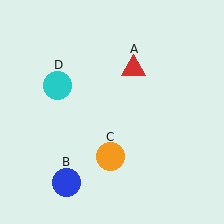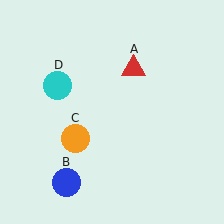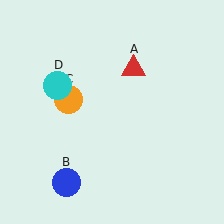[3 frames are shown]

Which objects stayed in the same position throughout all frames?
Red triangle (object A) and blue circle (object B) and cyan circle (object D) remained stationary.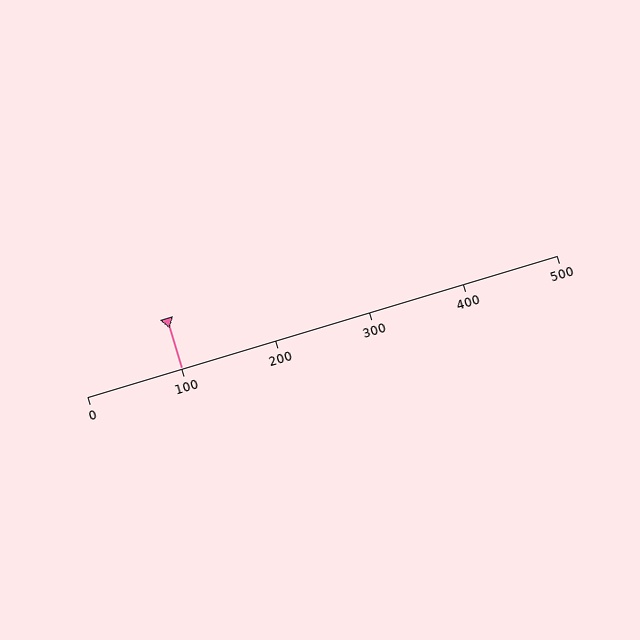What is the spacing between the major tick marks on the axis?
The major ticks are spaced 100 apart.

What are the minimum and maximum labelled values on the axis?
The axis runs from 0 to 500.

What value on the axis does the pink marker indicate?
The marker indicates approximately 100.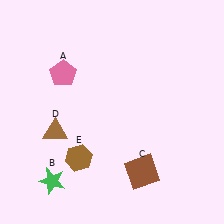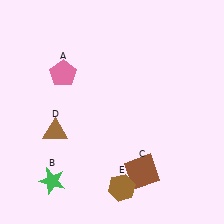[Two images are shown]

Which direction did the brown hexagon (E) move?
The brown hexagon (E) moved right.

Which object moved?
The brown hexagon (E) moved right.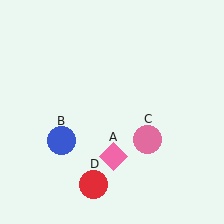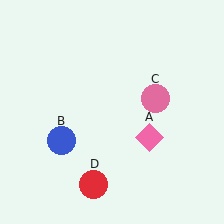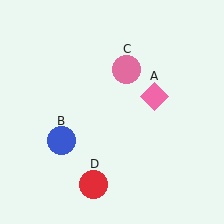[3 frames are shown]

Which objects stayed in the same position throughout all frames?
Blue circle (object B) and red circle (object D) remained stationary.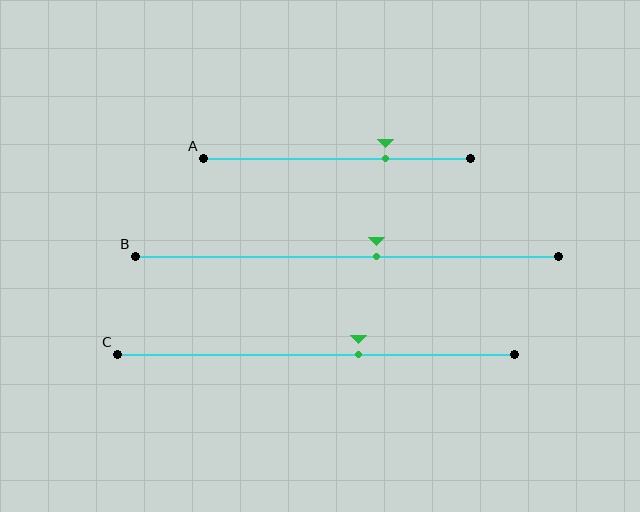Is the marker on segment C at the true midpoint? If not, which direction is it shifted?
No, the marker on segment C is shifted to the right by about 11% of the segment length.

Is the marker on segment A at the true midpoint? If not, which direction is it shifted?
No, the marker on segment A is shifted to the right by about 18% of the segment length.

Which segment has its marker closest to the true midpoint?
Segment B has its marker closest to the true midpoint.